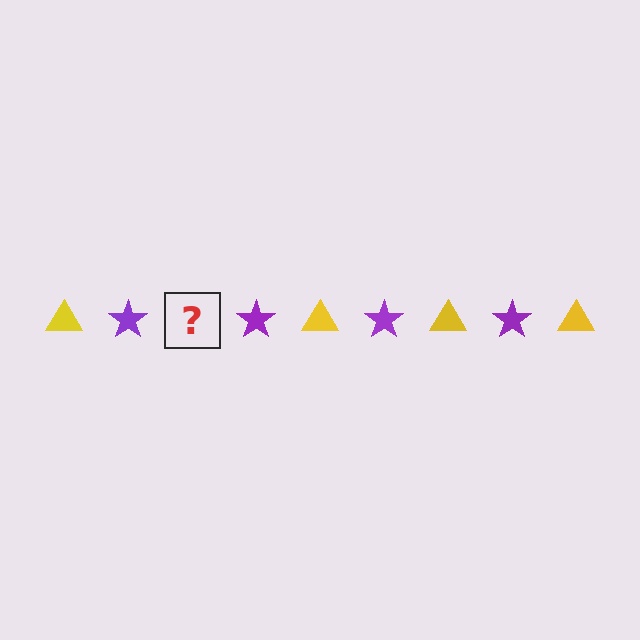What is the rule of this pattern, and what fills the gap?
The rule is that the pattern alternates between yellow triangle and purple star. The gap should be filled with a yellow triangle.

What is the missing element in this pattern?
The missing element is a yellow triangle.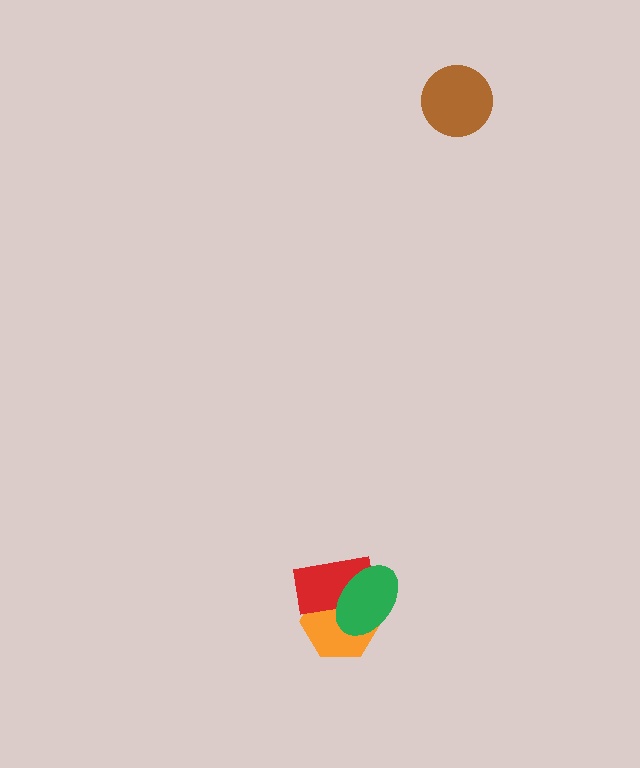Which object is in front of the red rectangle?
The green ellipse is in front of the red rectangle.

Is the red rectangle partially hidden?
Yes, it is partially covered by another shape.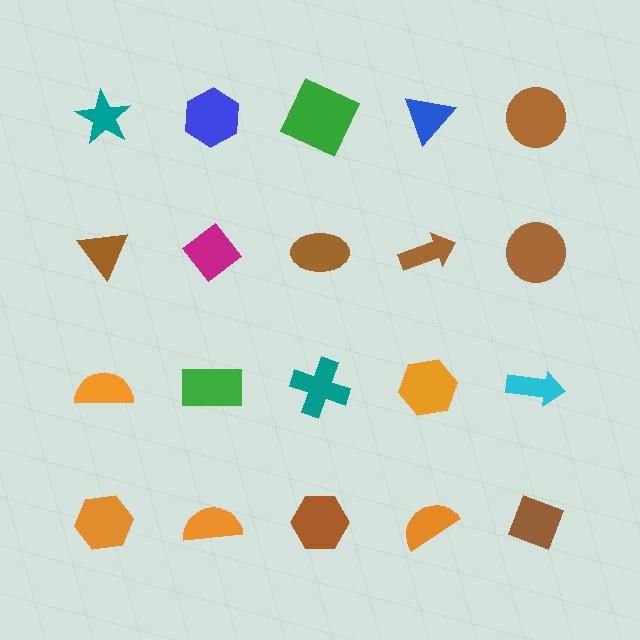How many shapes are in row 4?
5 shapes.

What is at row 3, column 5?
A cyan arrow.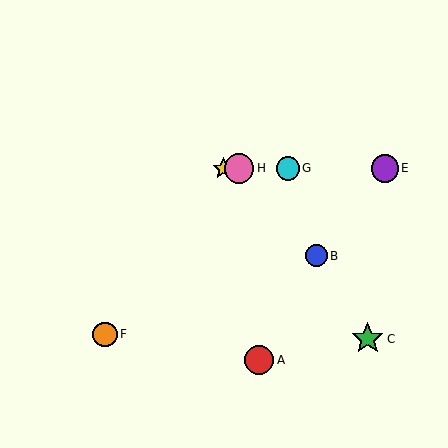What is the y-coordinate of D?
Object D is at y≈168.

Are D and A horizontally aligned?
No, D is at y≈168 and A is at y≈360.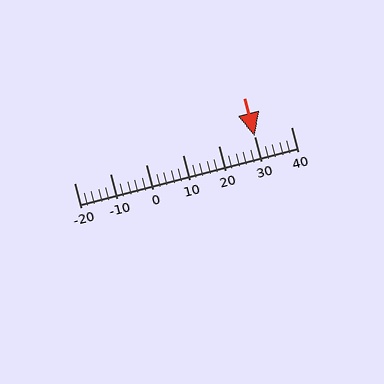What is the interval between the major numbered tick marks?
The major tick marks are spaced 10 units apart.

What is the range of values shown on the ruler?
The ruler shows values from -20 to 40.